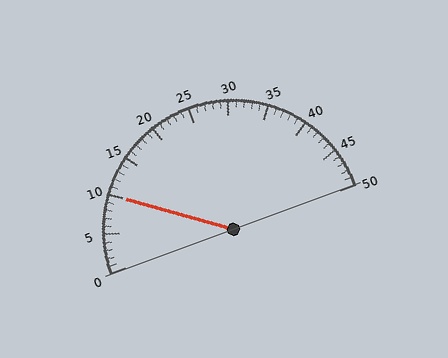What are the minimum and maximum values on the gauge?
The gauge ranges from 0 to 50.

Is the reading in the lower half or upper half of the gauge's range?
The reading is in the lower half of the range (0 to 50).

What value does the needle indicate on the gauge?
The needle indicates approximately 10.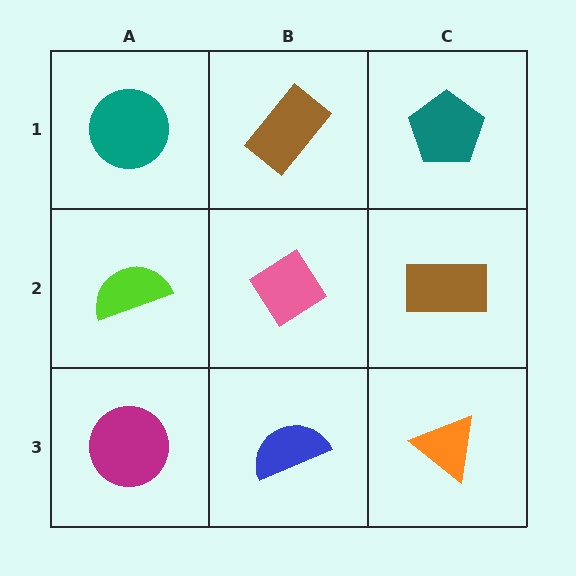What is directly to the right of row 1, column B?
A teal pentagon.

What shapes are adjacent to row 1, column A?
A lime semicircle (row 2, column A), a brown rectangle (row 1, column B).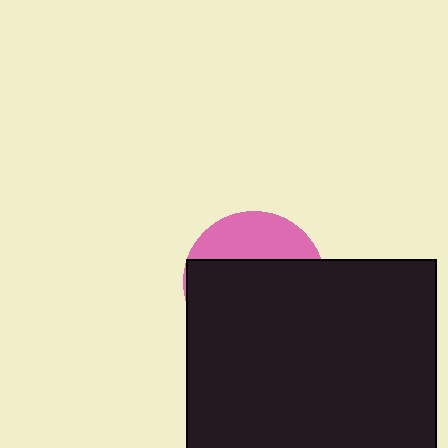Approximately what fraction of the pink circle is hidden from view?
Roughly 70% of the pink circle is hidden behind the black square.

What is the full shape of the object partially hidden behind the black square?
The partially hidden object is a pink circle.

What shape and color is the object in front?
The object in front is a black square.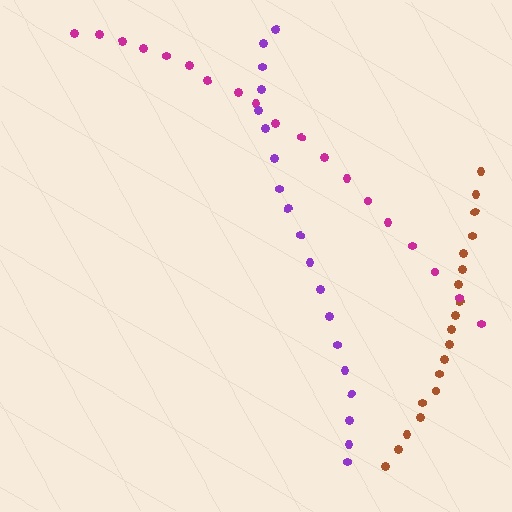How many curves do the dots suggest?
There are 3 distinct paths.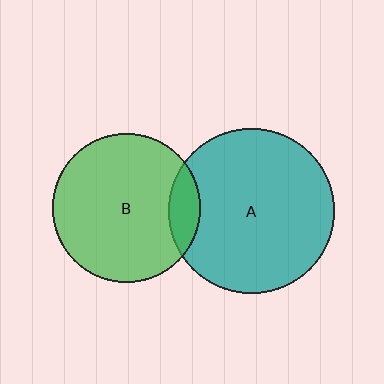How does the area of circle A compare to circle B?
Approximately 1.2 times.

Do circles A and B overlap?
Yes.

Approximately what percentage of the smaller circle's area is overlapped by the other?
Approximately 10%.